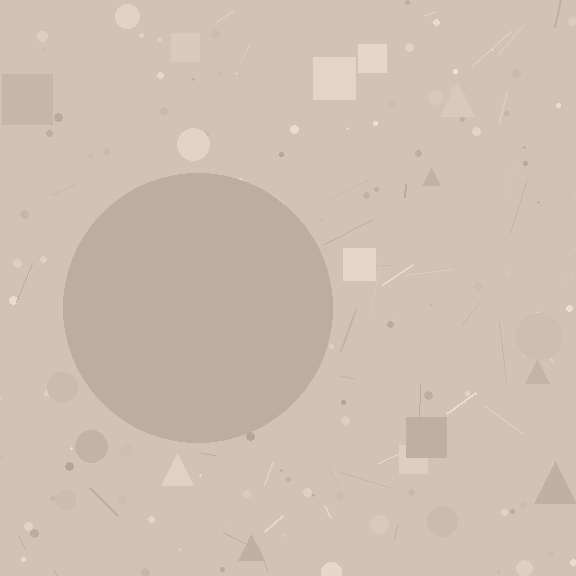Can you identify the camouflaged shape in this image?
The camouflaged shape is a circle.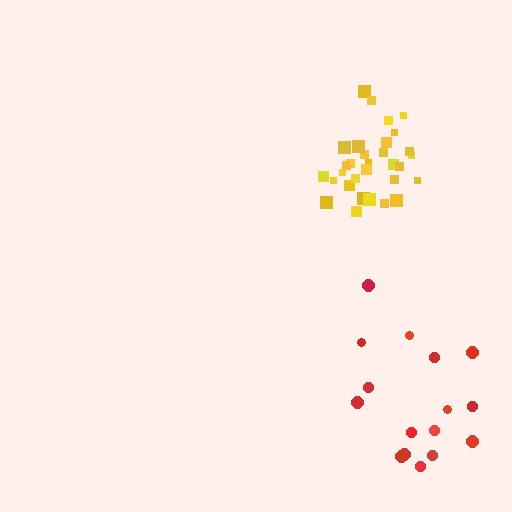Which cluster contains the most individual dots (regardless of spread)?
Yellow (31).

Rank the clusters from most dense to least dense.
yellow, red.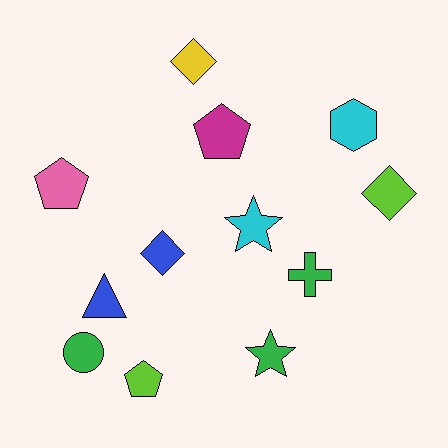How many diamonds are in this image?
There are 3 diamonds.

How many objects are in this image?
There are 12 objects.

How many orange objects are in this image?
There are no orange objects.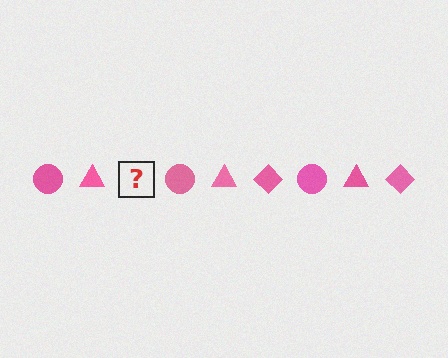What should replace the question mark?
The question mark should be replaced with a pink diamond.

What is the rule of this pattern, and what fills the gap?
The rule is that the pattern cycles through circle, triangle, diamond shapes in pink. The gap should be filled with a pink diamond.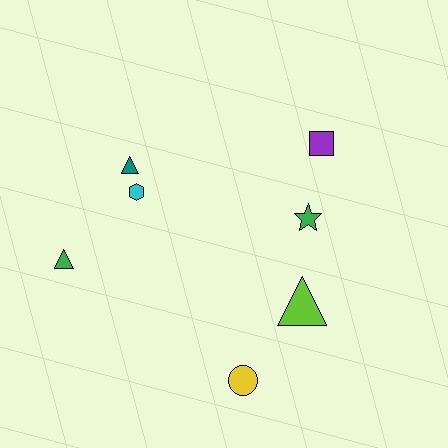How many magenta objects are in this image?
There are no magenta objects.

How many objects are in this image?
There are 7 objects.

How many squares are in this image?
There is 1 square.